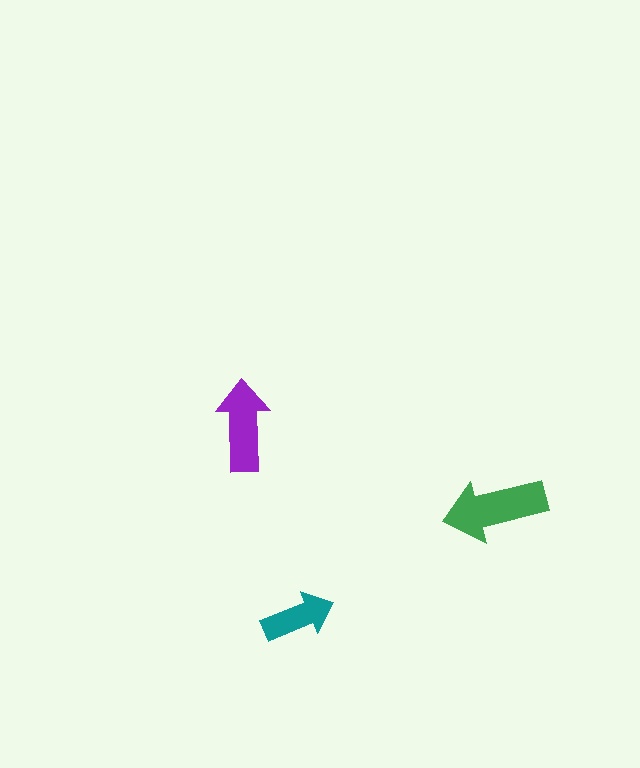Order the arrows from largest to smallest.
the green one, the purple one, the teal one.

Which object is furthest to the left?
The purple arrow is leftmost.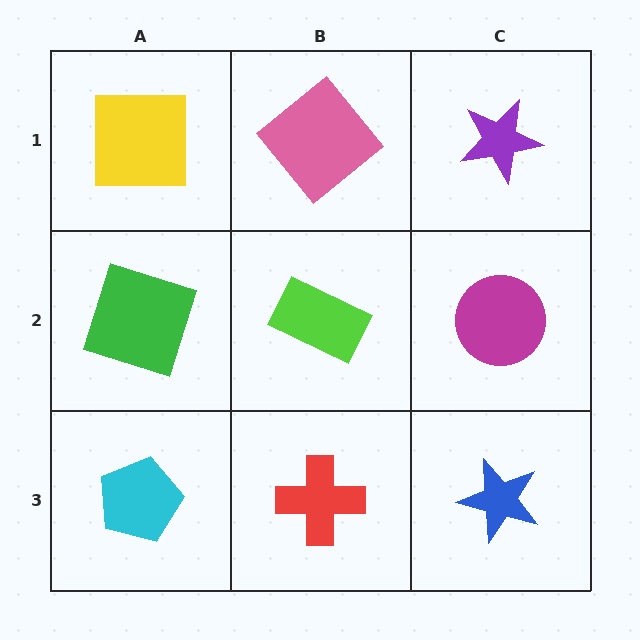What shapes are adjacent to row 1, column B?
A lime rectangle (row 2, column B), a yellow square (row 1, column A), a purple star (row 1, column C).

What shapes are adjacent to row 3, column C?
A magenta circle (row 2, column C), a red cross (row 3, column B).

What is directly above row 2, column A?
A yellow square.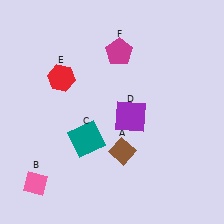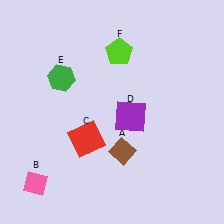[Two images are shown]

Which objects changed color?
C changed from teal to red. E changed from red to green. F changed from magenta to lime.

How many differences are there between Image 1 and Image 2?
There are 3 differences between the two images.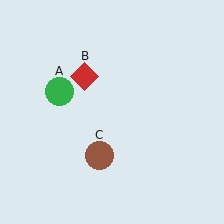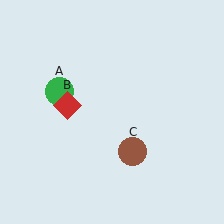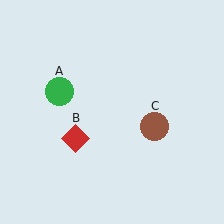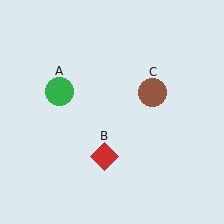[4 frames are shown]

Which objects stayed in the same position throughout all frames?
Green circle (object A) remained stationary.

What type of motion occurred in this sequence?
The red diamond (object B), brown circle (object C) rotated counterclockwise around the center of the scene.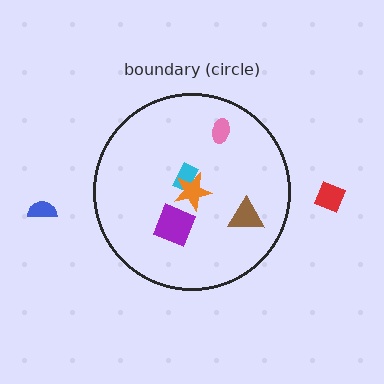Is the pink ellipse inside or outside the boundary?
Inside.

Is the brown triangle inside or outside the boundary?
Inside.